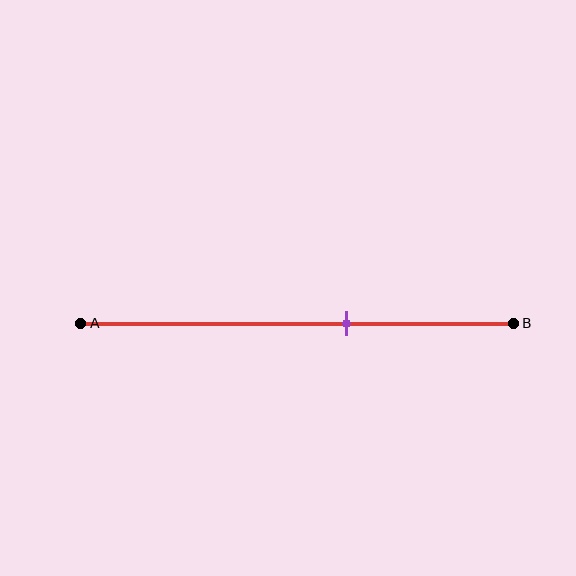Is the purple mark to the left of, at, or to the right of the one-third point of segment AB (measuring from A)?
The purple mark is to the right of the one-third point of segment AB.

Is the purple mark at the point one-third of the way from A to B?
No, the mark is at about 60% from A, not at the 33% one-third point.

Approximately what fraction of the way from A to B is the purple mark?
The purple mark is approximately 60% of the way from A to B.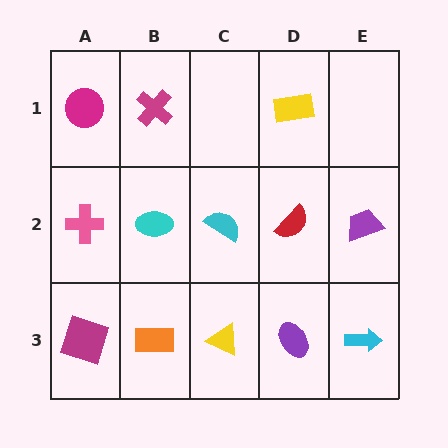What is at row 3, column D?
A purple ellipse.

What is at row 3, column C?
A yellow triangle.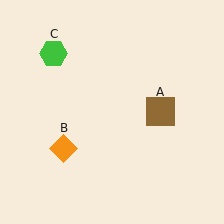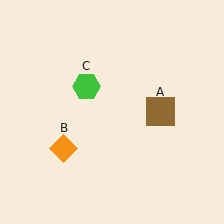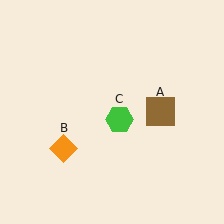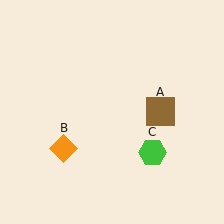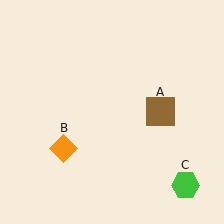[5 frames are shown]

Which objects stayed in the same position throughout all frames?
Brown square (object A) and orange diamond (object B) remained stationary.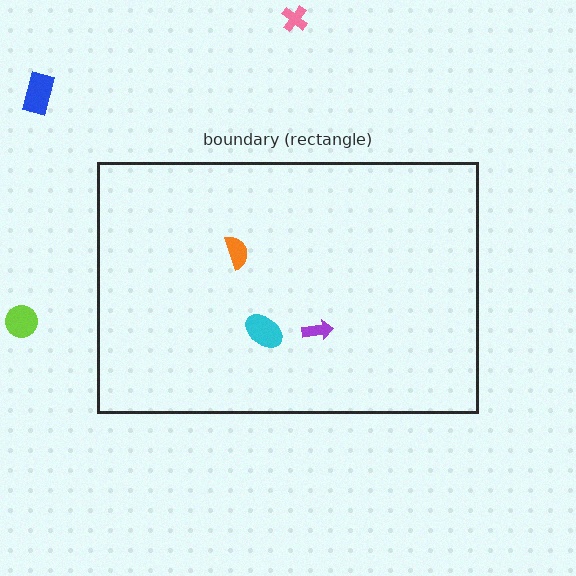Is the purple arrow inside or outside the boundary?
Inside.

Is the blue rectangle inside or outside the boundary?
Outside.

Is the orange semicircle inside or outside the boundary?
Inside.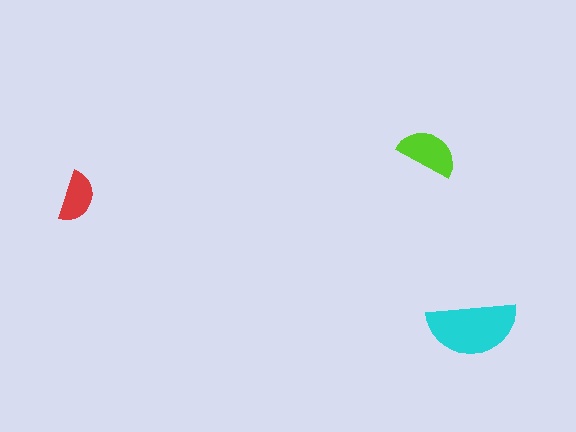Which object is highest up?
The lime semicircle is topmost.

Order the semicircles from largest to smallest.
the cyan one, the lime one, the red one.